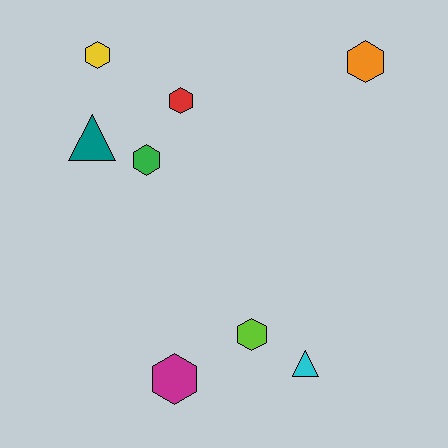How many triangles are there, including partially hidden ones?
There are 2 triangles.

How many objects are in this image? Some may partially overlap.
There are 8 objects.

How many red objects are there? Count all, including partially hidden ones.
There is 1 red object.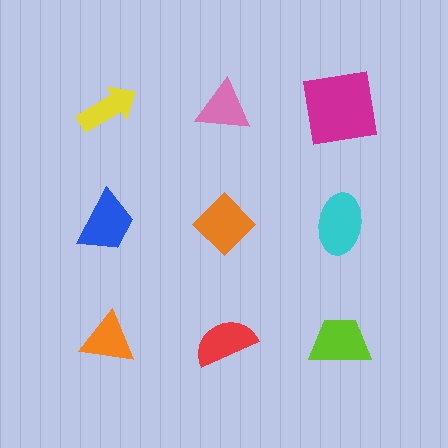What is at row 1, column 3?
A magenta square.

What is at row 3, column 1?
An orange triangle.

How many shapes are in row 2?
3 shapes.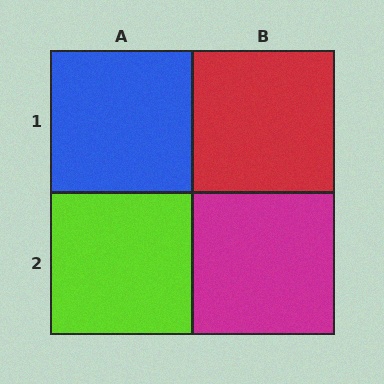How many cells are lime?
1 cell is lime.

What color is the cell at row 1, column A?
Blue.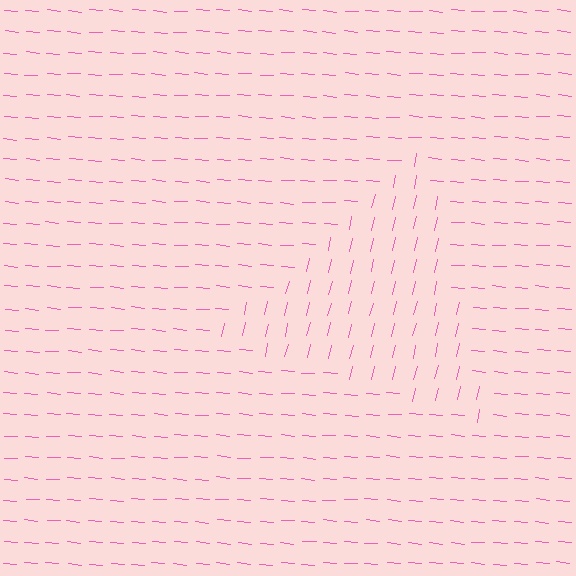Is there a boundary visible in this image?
Yes, there is a texture boundary formed by a change in line orientation.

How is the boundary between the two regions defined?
The boundary is defined purely by a change in line orientation (approximately 82 degrees difference). All lines are the same color and thickness.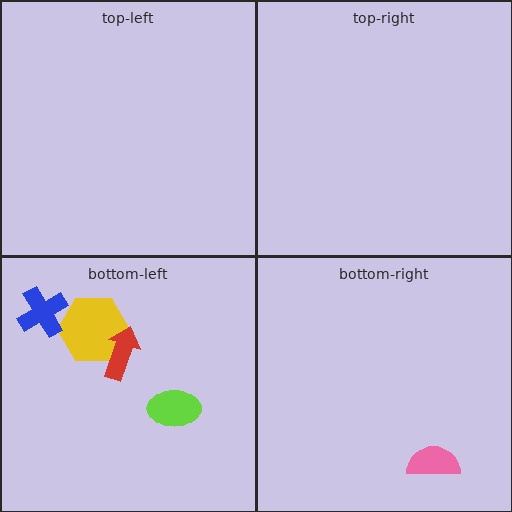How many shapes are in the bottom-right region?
1.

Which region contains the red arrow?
The bottom-left region.